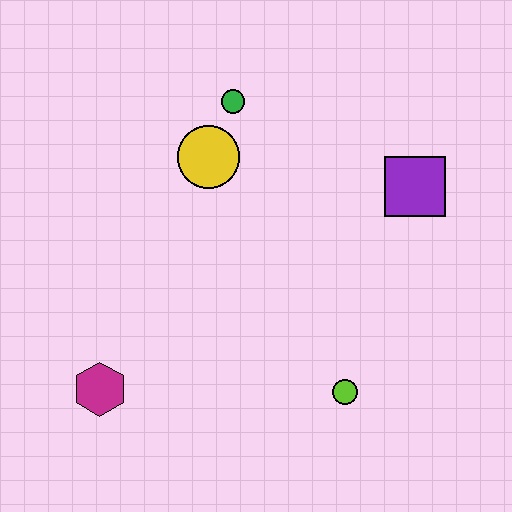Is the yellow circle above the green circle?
No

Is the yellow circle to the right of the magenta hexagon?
Yes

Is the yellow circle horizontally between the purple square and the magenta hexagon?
Yes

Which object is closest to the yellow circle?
The green circle is closest to the yellow circle.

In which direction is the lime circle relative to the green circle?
The lime circle is below the green circle.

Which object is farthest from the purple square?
The magenta hexagon is farthest from the purple square.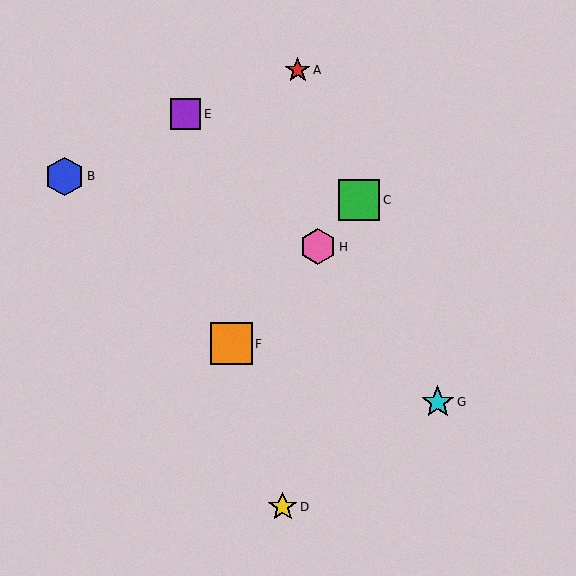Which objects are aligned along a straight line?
Objects C, F, H are aligned along a straight line.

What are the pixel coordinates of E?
Object E is at (186, 114).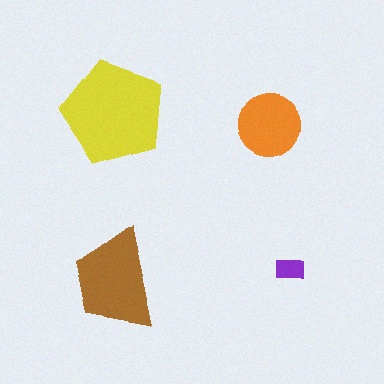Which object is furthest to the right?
The purple rectangle is rightmost.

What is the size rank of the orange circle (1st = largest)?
3rd.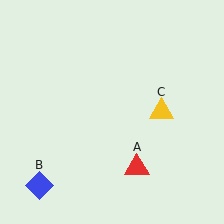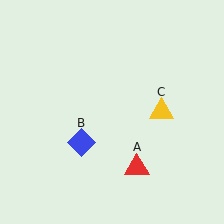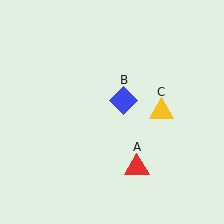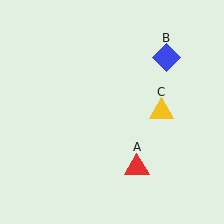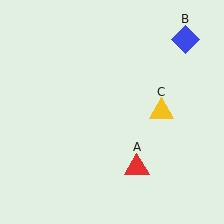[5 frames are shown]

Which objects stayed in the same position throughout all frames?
Red triangle (object A) and yellow triangle (object C) remained stationary.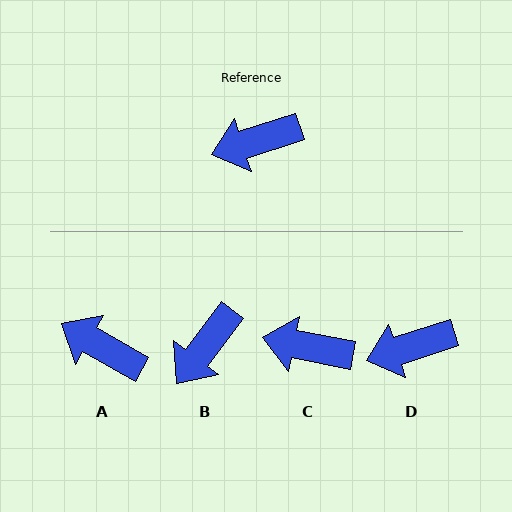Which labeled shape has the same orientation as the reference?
D.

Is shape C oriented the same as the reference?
No, it is off by about 29 degrees.